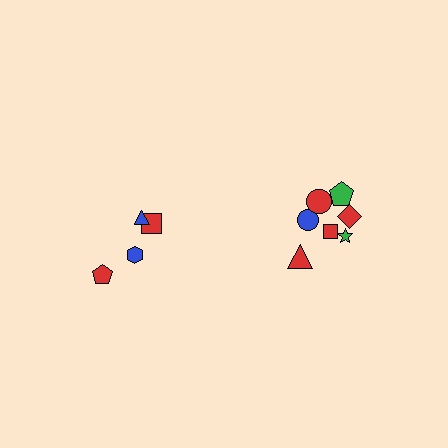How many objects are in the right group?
There are 7 objects.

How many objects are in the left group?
There are 4 objects.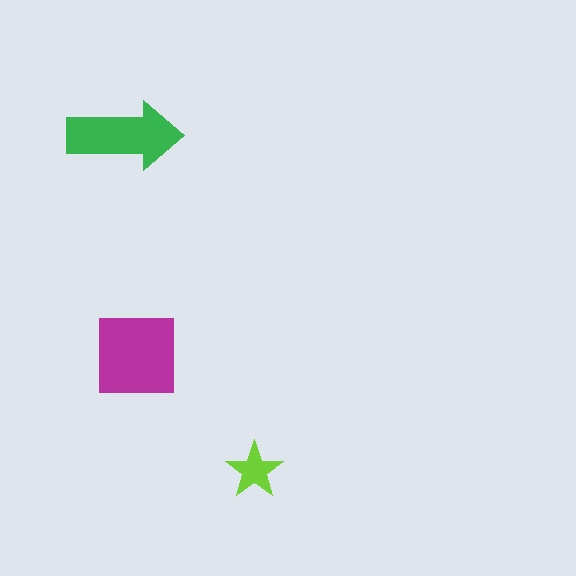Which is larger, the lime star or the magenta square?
The magenta square.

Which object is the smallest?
The lime star.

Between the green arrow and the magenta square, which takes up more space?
The magenta square.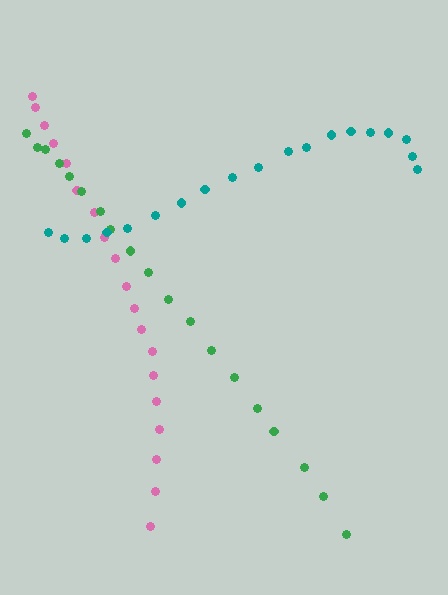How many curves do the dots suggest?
There are 3 distinct paths.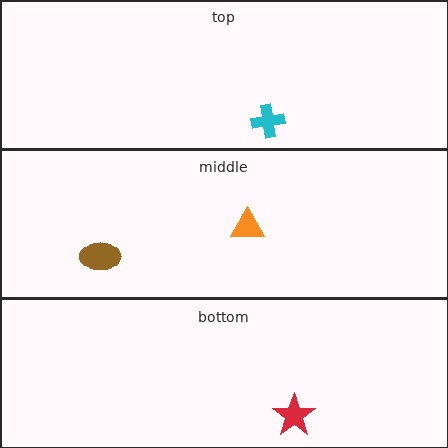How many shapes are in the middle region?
2.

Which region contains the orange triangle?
The middle region.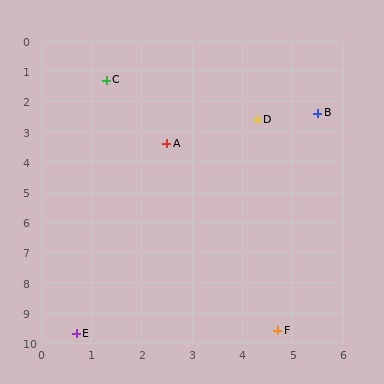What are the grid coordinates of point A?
Point A is at approximately (2.5, 3.4).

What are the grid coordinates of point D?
Point D is at approximately (4.3, 2.6).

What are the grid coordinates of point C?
Point C is at approximately (1.3, 1.3).